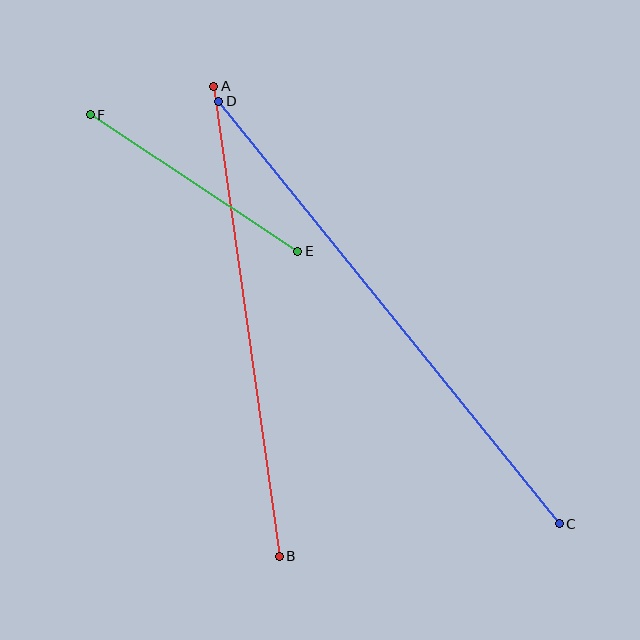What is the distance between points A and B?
The distance is approximately 475 pixels.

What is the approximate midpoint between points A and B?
The midpoint is at approximately (246, 321) pixels.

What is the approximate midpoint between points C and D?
The midpoint is at approximately (389, 313) pixels.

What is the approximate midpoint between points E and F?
The midpoint is at approximately (194, 183) pixels.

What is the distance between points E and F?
The distance is approximately 249 pixels.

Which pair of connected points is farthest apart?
Points C and D are farthest apart.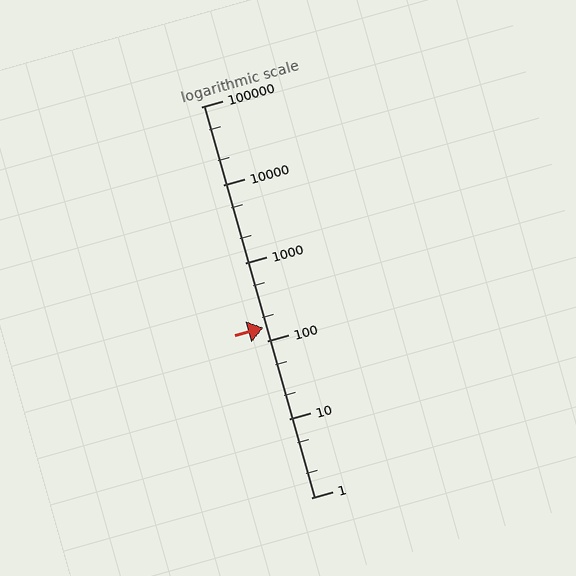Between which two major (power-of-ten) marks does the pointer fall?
The pointer is between 100 and 1000.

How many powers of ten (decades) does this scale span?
The scale spans 5 decades, from 1 to 100000.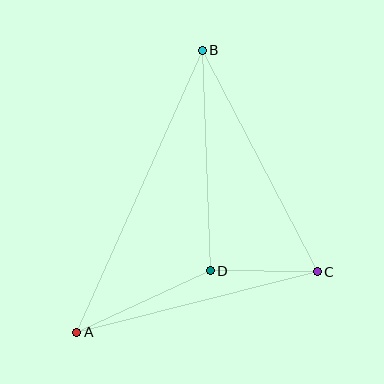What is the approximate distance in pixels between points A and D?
The distance between A and D is approximately 147 pixels.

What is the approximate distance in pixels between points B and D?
The distance between B and D is approximately 221 pixels.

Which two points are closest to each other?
Points C and D are closest to each other.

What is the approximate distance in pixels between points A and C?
The distance between A and C is approximately 248 pixels.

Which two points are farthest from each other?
Points A and B are farthest from each other.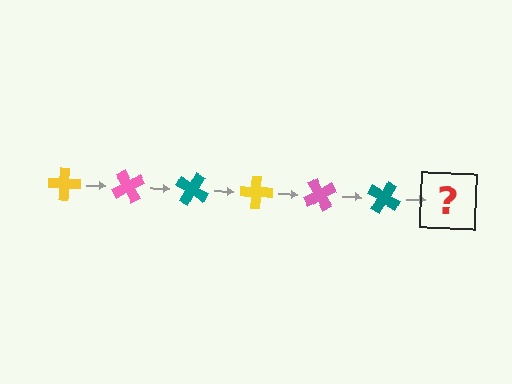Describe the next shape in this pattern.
It should be a yellow cross, rotated 360 degrees from the start.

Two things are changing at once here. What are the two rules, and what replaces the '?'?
The two rules are that it rotates 60 degrees each step and the color cycles through yellow, pink, and teal. The '?' should be a yellow cross, rotated 360 degrees from the start.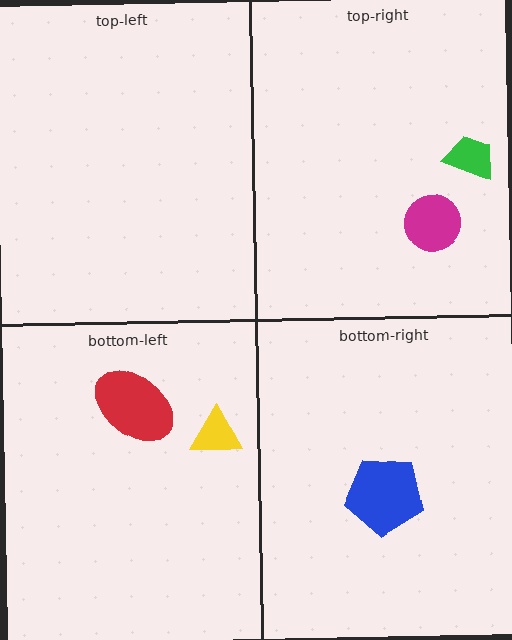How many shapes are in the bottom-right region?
1.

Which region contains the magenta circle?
The top-right region.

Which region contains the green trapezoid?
The top-right region.